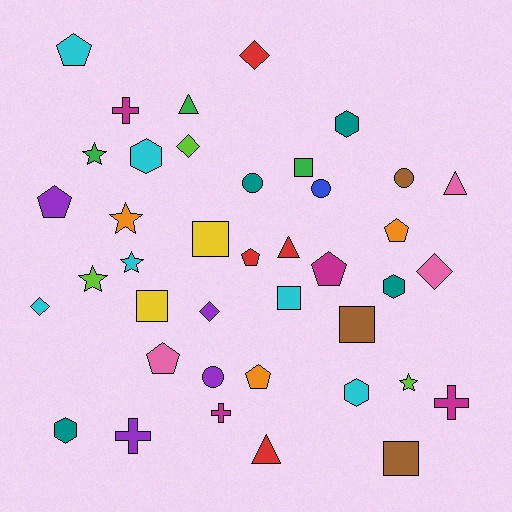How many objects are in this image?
There are 40 objects.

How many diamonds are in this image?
There are 5 diamonds.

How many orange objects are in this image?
There are 3 orange objects.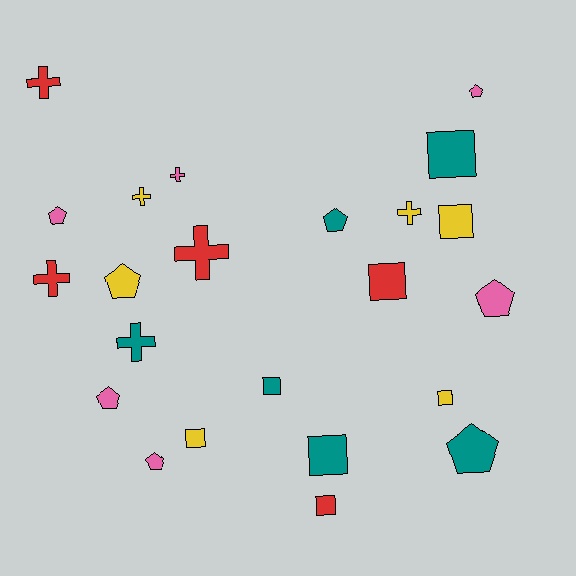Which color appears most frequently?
Teal, with 6 objects.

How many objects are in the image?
There are 23 objects.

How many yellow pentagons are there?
There is 1 yellow pentagon.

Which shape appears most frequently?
Square, with 8 objects.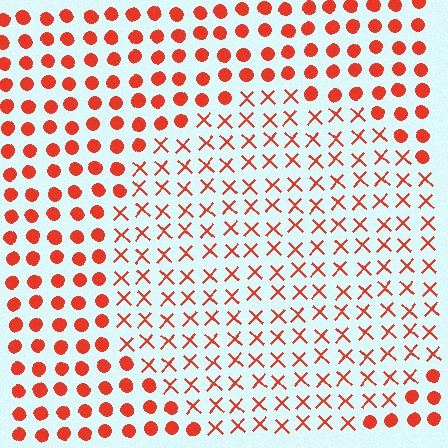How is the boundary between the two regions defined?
The boundary is defined by a change in element shape: X marks inside vs. circles outside. All elements share the same color and spacing.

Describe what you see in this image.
The image is filled with small red elements arranged in a uniform grid. A circle-shaped region contains X marks, while the surrounding area contains circles. The boundary is defined purely by the change in element shape.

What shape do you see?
I see a circle.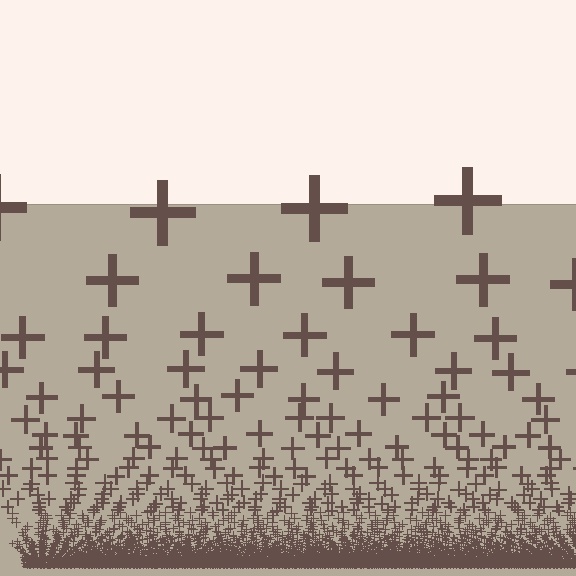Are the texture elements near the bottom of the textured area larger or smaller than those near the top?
Smaller. The gradient is inverted — elements near the bottom are smaller and denser.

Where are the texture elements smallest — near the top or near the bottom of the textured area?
Near the bottom.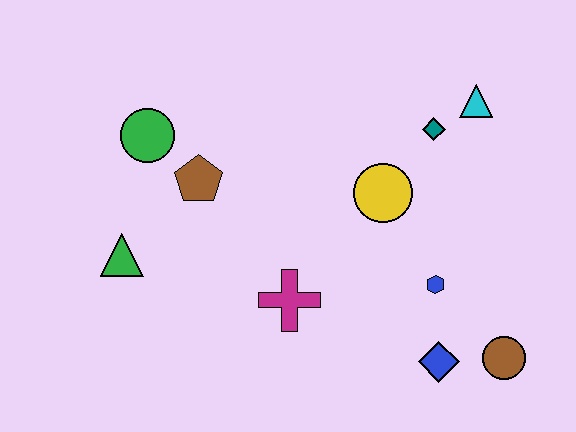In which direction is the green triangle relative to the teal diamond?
The green triangle is to the left of the teal diamond.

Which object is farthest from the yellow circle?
The green triangle is farthest from the yellow circle.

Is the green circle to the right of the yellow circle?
No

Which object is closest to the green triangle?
The brown pentagon is closest to the green triangle.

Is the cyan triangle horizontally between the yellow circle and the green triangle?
No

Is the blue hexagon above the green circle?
No